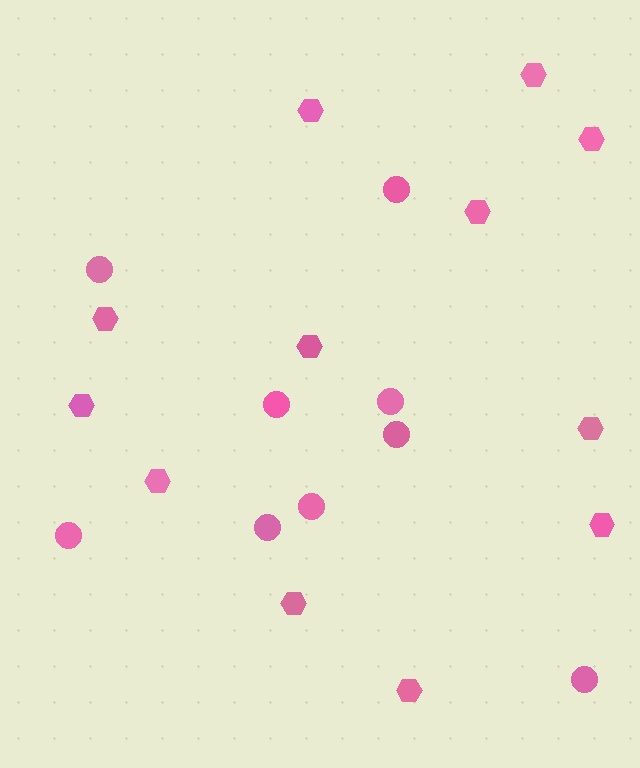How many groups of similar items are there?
There are 2 groups: one group of circles (9) and one group of hexagons (12).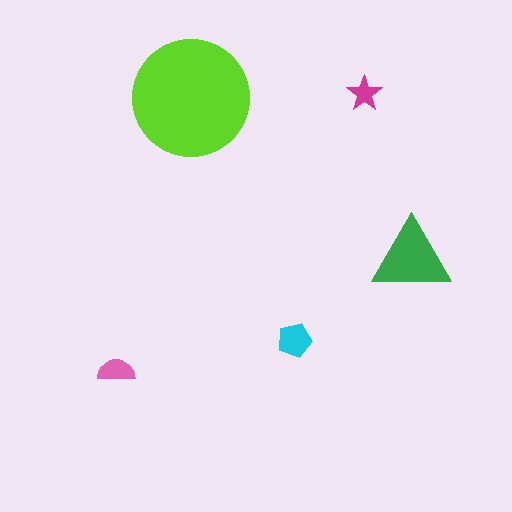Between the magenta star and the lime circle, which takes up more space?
The lime circle.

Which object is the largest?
The lime circle.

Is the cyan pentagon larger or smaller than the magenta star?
Larger.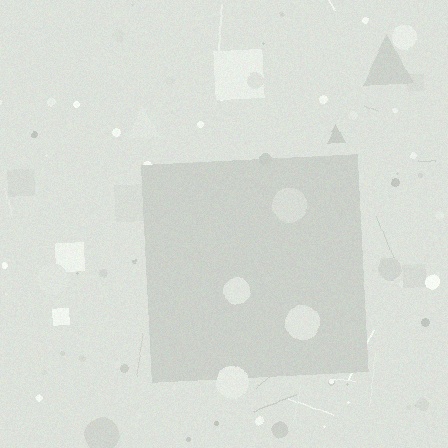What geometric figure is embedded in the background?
A square is embedded in the background.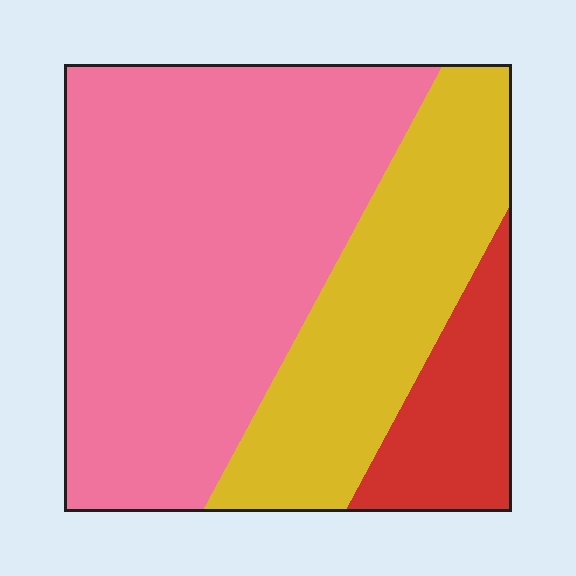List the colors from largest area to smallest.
From largest to smallest: pink, yellow, red.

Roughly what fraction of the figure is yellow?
Yellow covers 29% of the figure.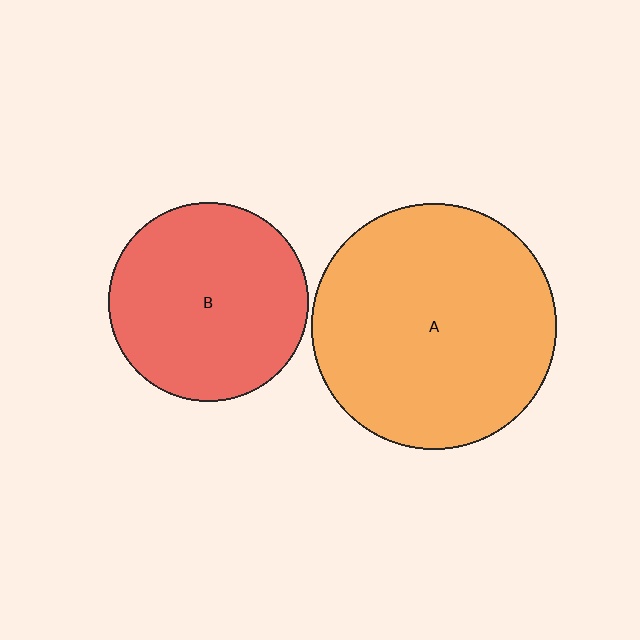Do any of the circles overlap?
No, none of the circles overlap.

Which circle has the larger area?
Circle A (orange).